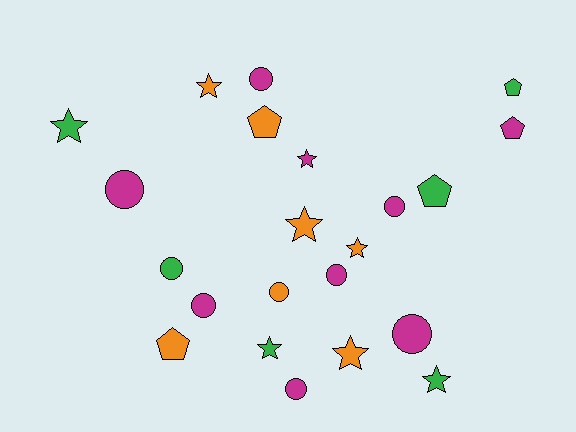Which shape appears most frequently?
Circle, with 9 objects.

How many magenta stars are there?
There is 1 magenta star.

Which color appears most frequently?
Magenta, with 9 objects.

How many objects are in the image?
There are 22 objects.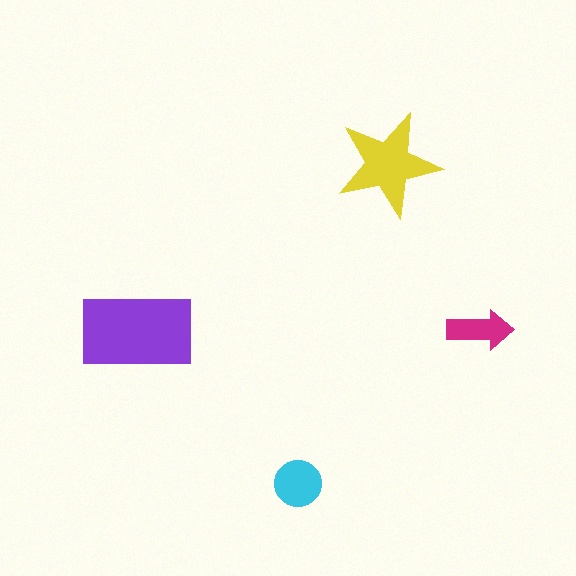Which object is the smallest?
The magenta arrow.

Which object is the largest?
The purple rectangle.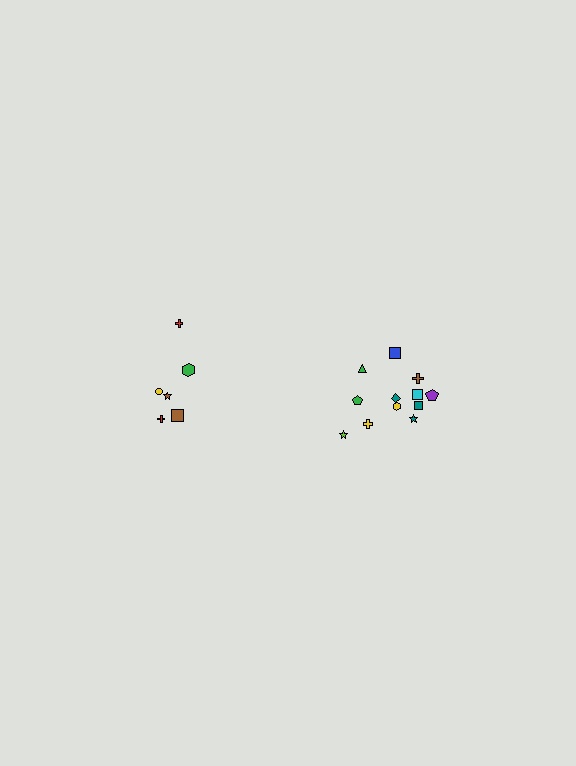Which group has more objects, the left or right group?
The right group.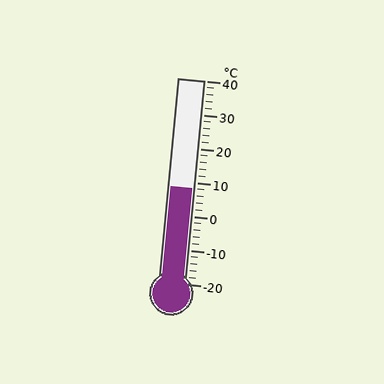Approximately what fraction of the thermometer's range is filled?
The thermometer is filled to approximately 45% of its range.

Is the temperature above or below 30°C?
The temperature is below 30°C.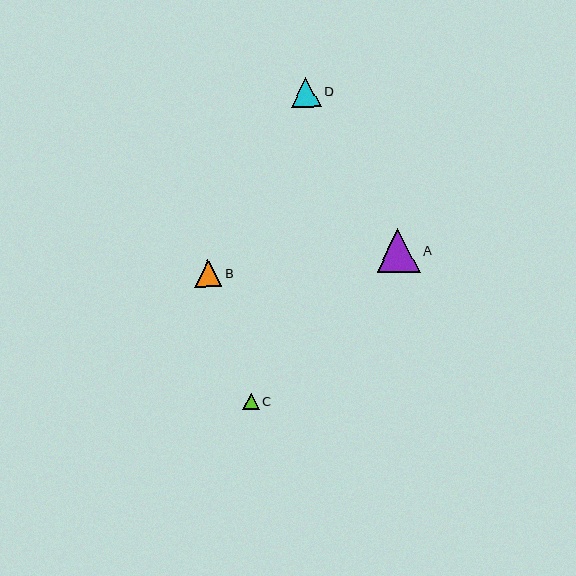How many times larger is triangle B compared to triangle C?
Triangle B is approximately 1.7 times the size of triangle C.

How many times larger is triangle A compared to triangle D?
Triangle A is approximately 1.4 times the size of triangle D.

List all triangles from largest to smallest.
From largest to smallest: A, D, B, C.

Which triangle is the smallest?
Triangle C is the smallest with a size of approximately 16 pixels.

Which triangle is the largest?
Triangle A is the largest with a size of approximately 43 pixels.